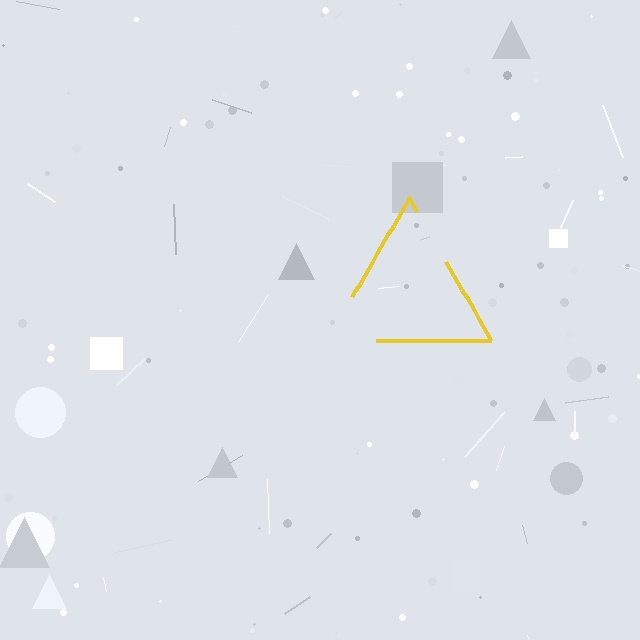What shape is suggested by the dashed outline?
The dashed outline suggests a triangle.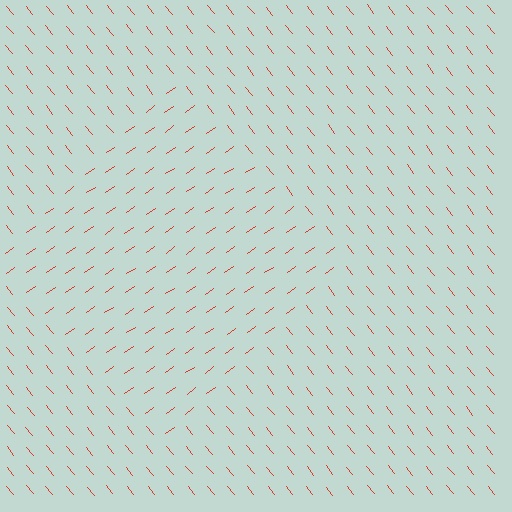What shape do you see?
I see a diamond.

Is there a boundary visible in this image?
Yes, there is a texture boundary formed by a change in line orientation.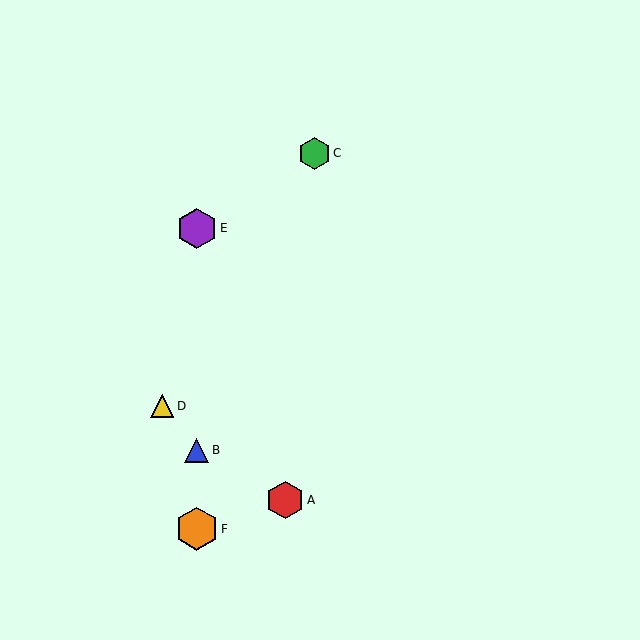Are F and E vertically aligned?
Yes, both are at x≈197.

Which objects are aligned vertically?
Objects B, E, F are aligned vertically.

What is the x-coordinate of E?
Object E is at x≈197.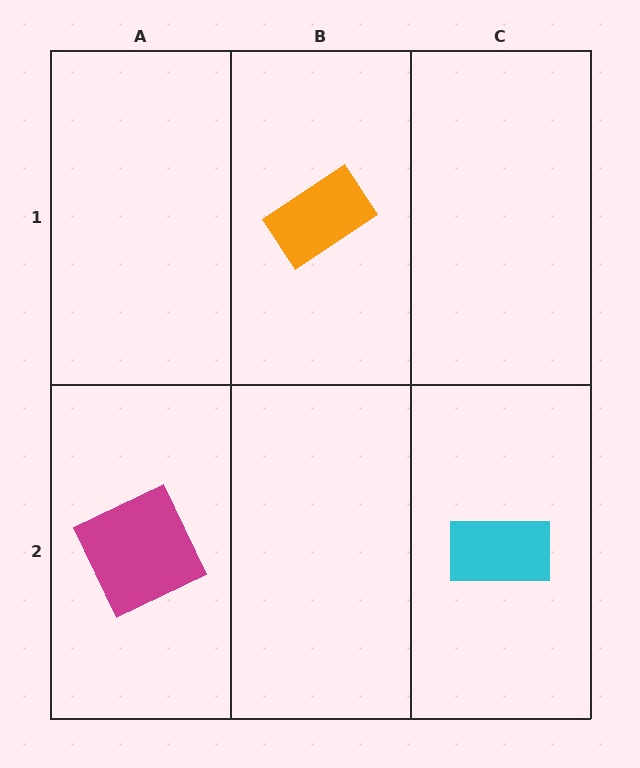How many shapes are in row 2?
2 shapes.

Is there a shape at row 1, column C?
No, that cell is empty.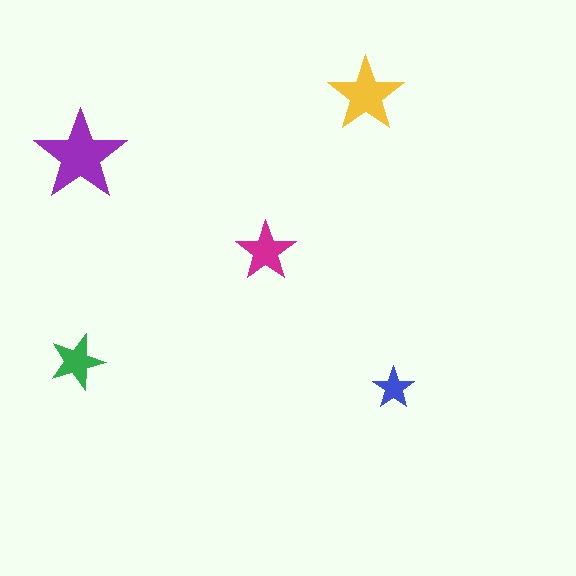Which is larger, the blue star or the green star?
The green one.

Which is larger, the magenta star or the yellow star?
The yellow one.